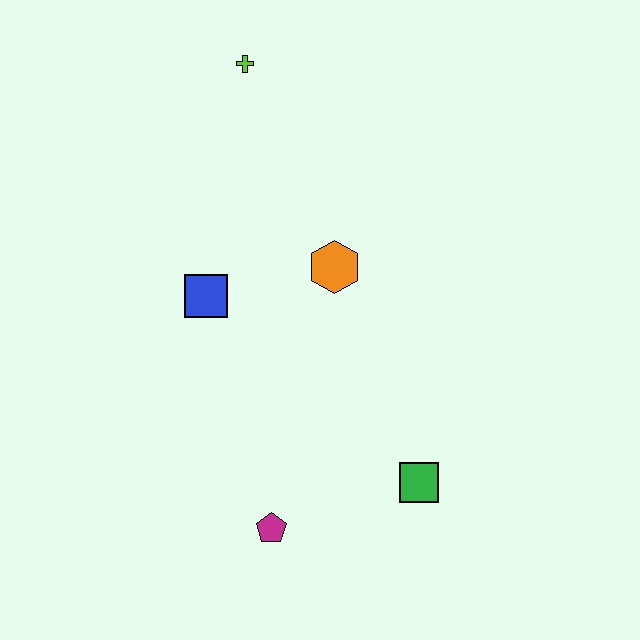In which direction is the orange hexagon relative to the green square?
The orange hexagon is above the green square.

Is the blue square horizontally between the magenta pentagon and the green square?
No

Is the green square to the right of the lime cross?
Yes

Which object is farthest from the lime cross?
The magenta pentagon is farthest from the lime cross.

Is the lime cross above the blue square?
Yes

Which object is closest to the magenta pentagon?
The green square is closest to the magenta pentagon.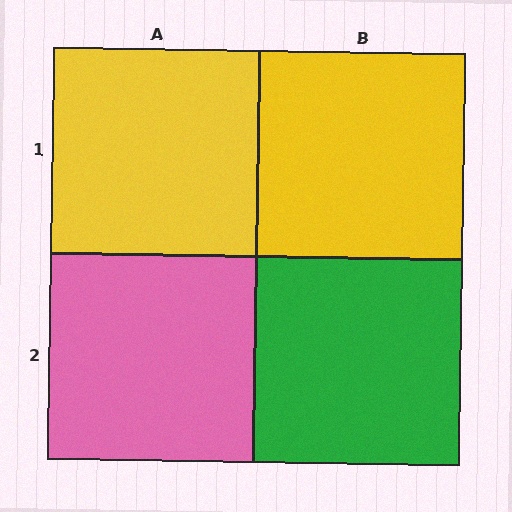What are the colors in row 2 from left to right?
Pink, green.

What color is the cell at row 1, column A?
Yellow.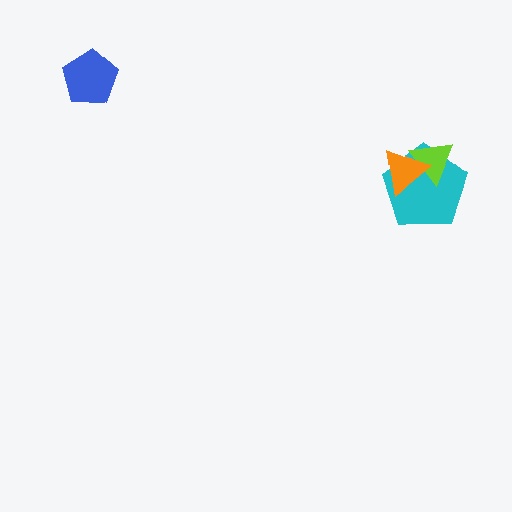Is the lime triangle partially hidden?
Yes, it is partially covered by another shape.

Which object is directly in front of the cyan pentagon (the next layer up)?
The lime triangle is directly in front of the cyan pentagon.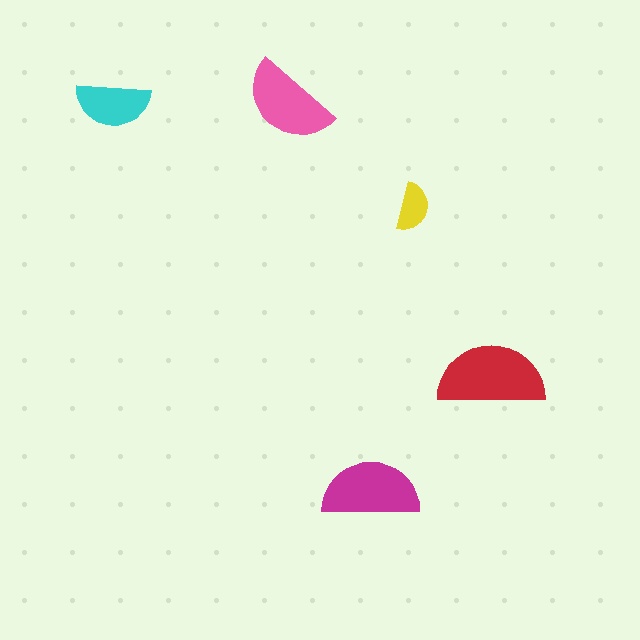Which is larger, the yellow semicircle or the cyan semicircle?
The cyan one.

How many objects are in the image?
There are 5 objects in the image.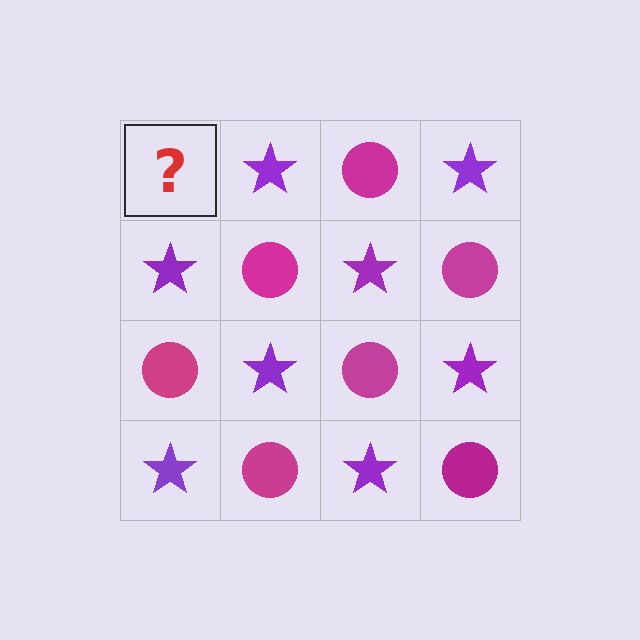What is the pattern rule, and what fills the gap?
The rule is that it alternates magenta circle and purple star in a checkerboard pattern. The gap should be filled with a magenta circle.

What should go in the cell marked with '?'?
The missing cell should contain a magenta circle.